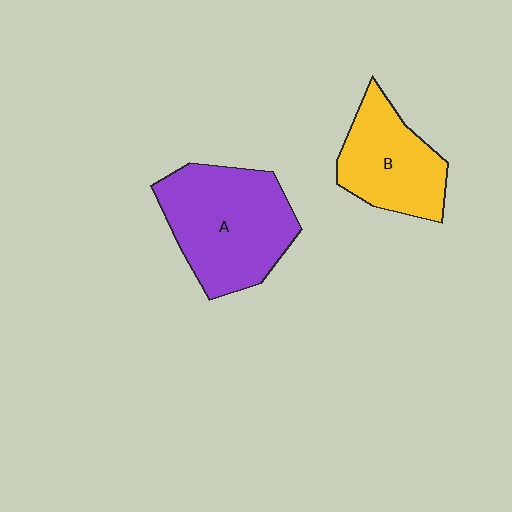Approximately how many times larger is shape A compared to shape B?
Approximately 1.4 times.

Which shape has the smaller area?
Shape B (yellow).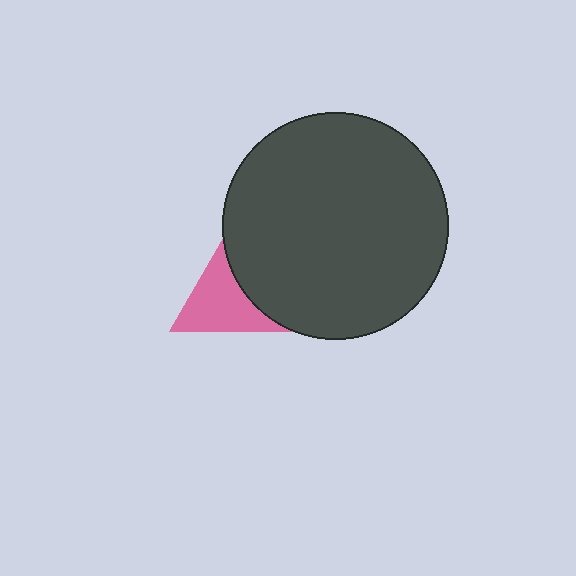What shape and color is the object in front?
The object in front is a dark gray circle.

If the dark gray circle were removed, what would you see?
You would see the complete pink triangle.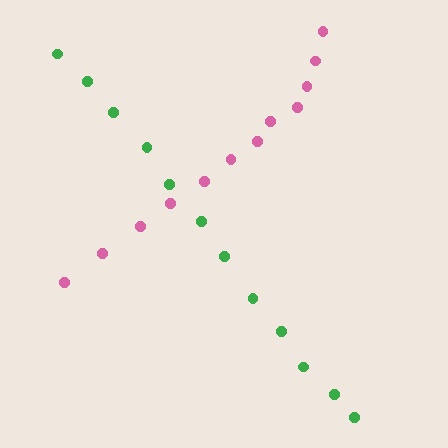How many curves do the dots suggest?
There are 2 distinct paths.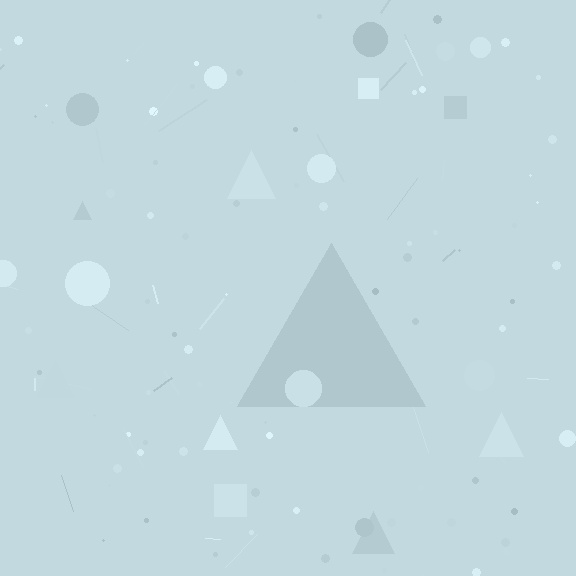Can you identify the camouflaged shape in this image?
The camouflaged shape is a triangle.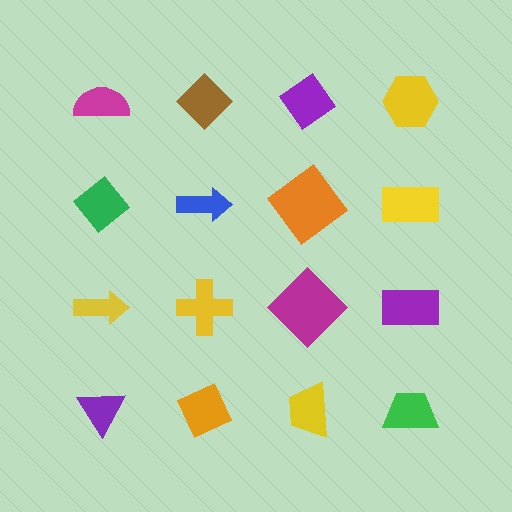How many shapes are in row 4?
4 shapes.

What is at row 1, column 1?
A magenta semicircle.